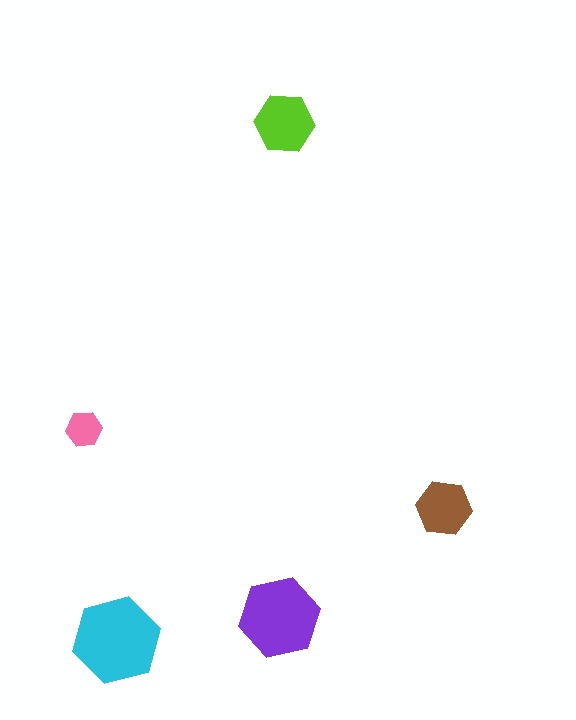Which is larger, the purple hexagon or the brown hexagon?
The purple one.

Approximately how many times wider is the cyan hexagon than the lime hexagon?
About 1.5 times wider.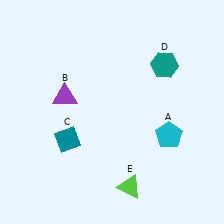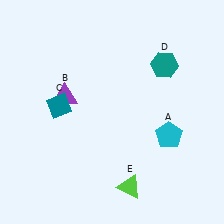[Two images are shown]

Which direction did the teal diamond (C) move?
The teal diamond (C) moved up.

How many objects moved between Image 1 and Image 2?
1 object moved between the two images.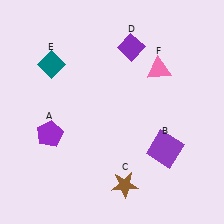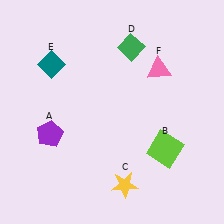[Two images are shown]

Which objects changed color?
B changed from purple to lime. C changed from brown to yellow. D changed from purple to green.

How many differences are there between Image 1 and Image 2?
There are 3 differences between the two images.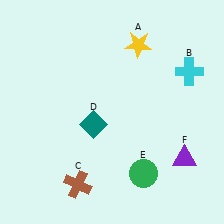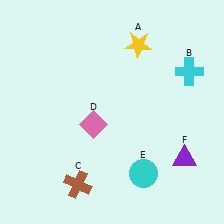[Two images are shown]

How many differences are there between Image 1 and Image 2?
There are 2 differences between the two images.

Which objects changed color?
D changed from teal to pink. E changed from green to cyan.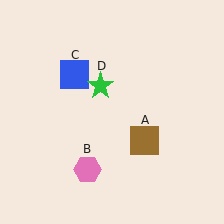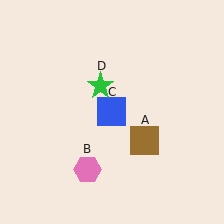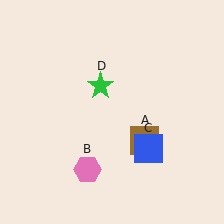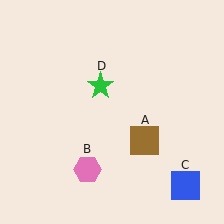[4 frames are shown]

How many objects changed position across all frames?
1 object changed position: blue square (object C).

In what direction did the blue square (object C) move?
The blue square (object C) moved down and to the right.